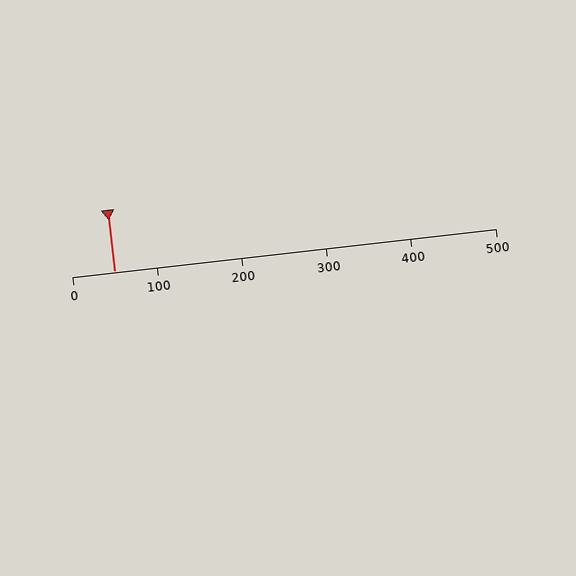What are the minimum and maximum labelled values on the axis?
The axis runs from 0 to 500.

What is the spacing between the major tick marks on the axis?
The major ticks are spaced 100 apart.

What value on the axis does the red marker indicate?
The marker indicates approximately 50.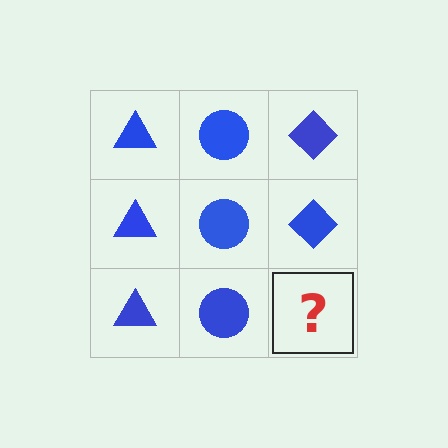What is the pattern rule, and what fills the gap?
The rule is that each column has a consistent shape. The gap should be filled with a blue diamond.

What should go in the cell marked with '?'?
The missing cell should contain a blue diamond.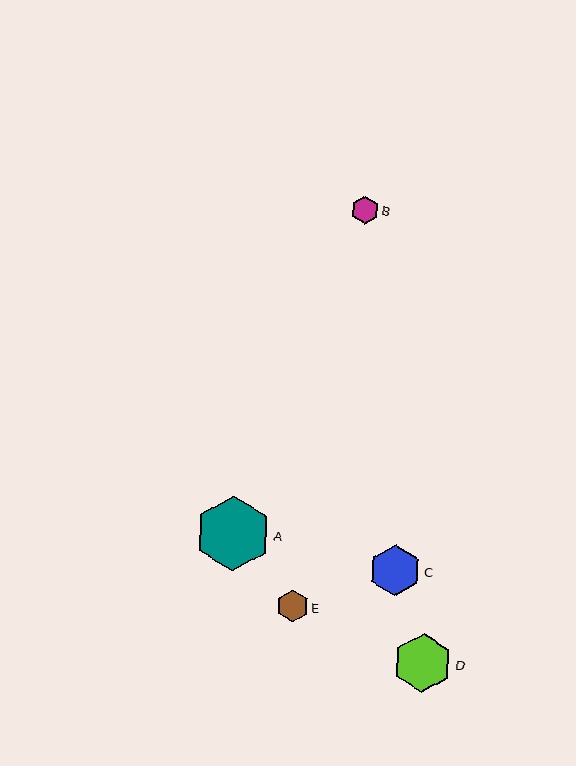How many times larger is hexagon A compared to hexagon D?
Hexagon A is approximately 1.3 times the size of hexagon D.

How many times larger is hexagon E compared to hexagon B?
Hexagon E is approximately 1.1 times the size of hexagon B.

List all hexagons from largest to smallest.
From largest to smallest: A, D, C, E, B.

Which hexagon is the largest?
Hexagon A is the largest with a size of approximately 75 pixels.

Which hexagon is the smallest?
Hexagon B is the smallest with a size of approximately 28 pixels.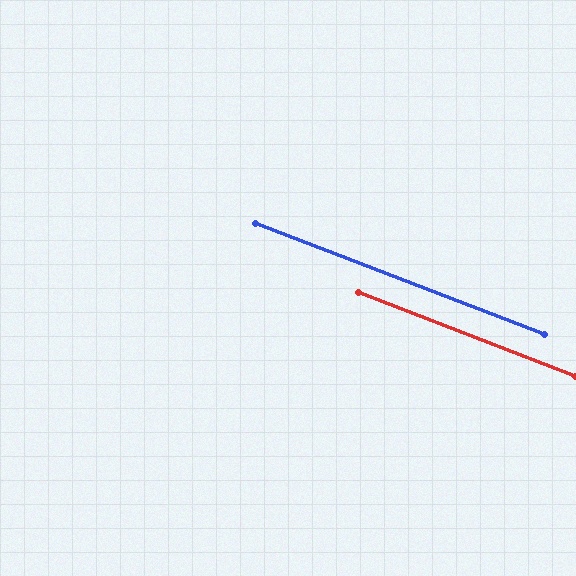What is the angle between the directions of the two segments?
Approximately 0 degrees.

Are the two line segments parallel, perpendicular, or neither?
Parallel — their directions differ by only 0.0°.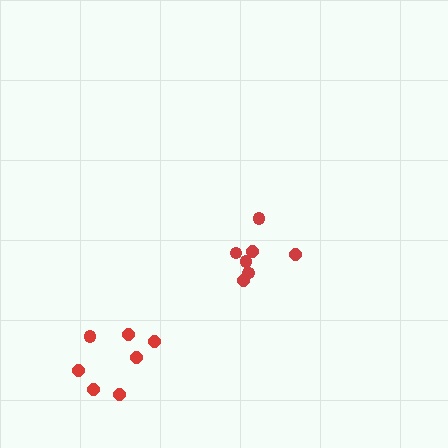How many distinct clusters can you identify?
There are 2 distinct clusters.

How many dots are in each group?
Group 1: 7 dots, Group 2: 7 dots (14 total).